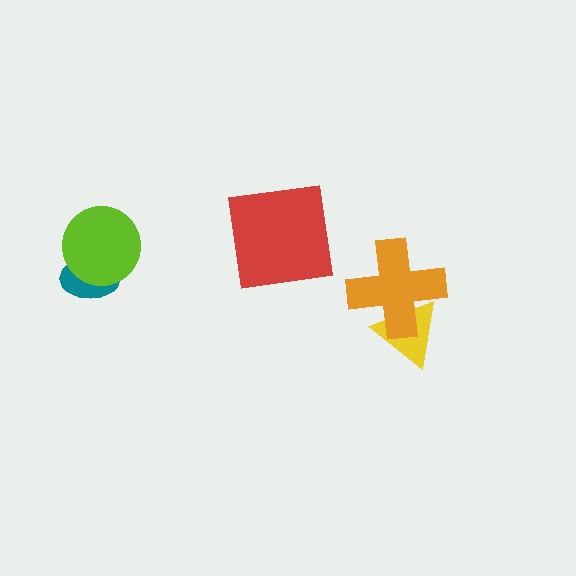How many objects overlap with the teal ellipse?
1 object overlaps with the teal ellipse.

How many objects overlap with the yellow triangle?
1 object overlaps with the yellow triangle.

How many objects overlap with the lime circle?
1 object overlaps with the lime circle.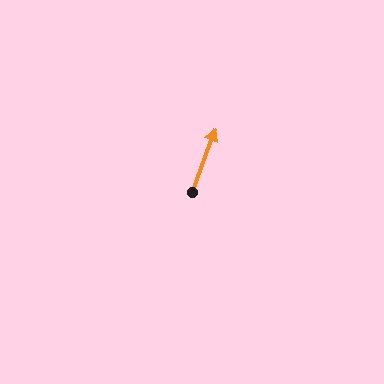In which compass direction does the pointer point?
North.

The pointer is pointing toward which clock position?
Roughly 1 o'clock.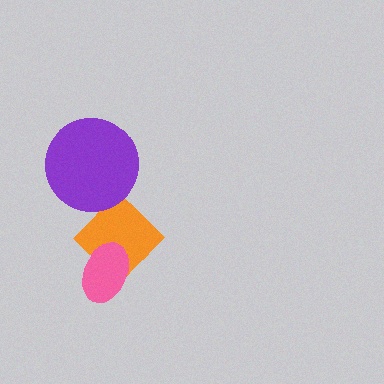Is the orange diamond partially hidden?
Yes, it is partially covered by another shape.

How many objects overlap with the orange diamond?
2 objects overlap with the orange diamond.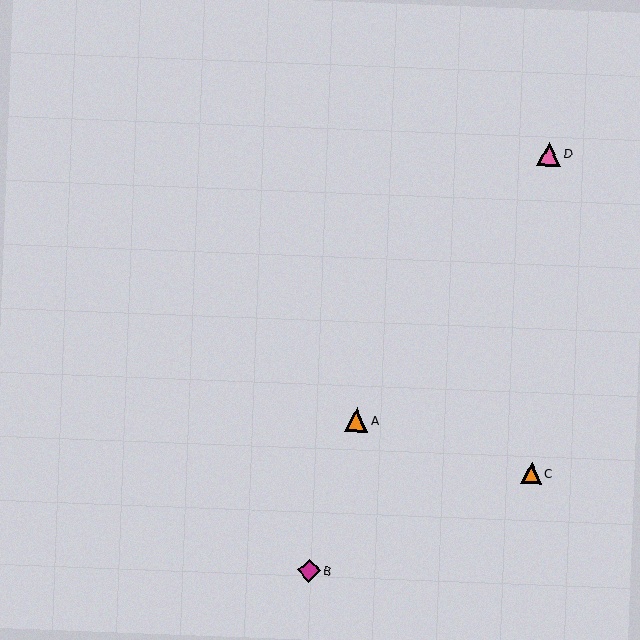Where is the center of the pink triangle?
The center of the pink triangle is at (549, 154).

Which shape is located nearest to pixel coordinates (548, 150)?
The pink triangle (labeled D) at (549, 154) is nearest to that location.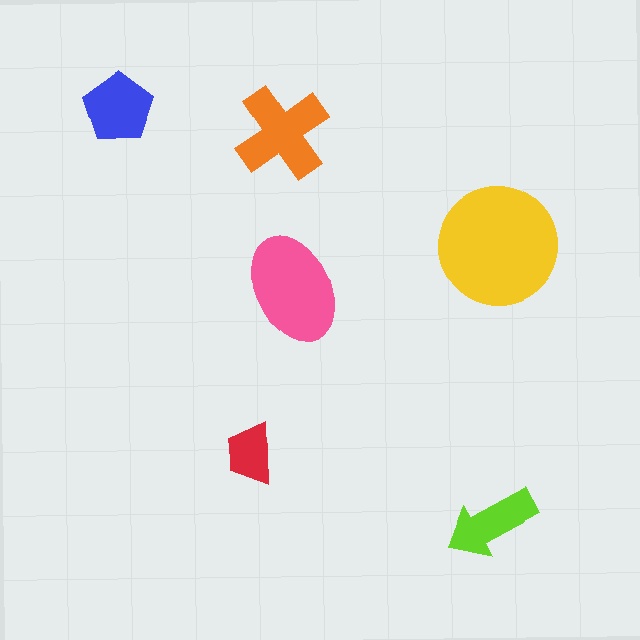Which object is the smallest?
The red trapezoid.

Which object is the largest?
The yellow circle.